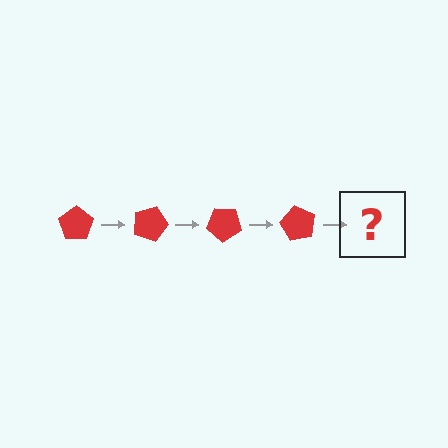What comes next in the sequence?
The next element should be a red pentagon rotated 80 degrees.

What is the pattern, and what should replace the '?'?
The pattern is that the pentagon rotates 20 degrees each step. The '?' should be a red pentagon rotated 80 degrees.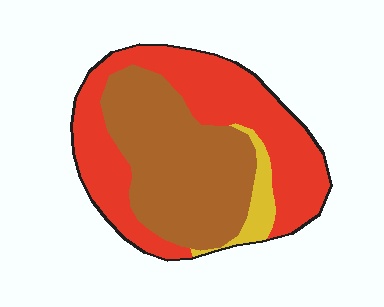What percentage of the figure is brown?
Brown covers 44% of the figure.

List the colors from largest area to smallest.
From largest to smallest: red, brown, yellow.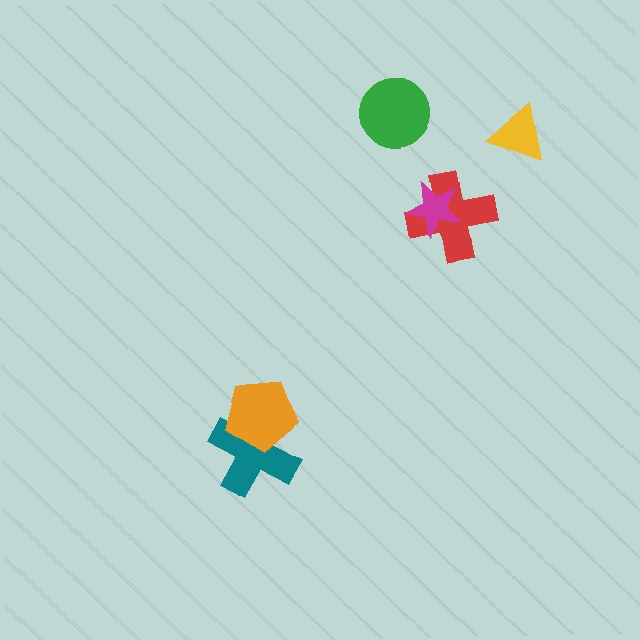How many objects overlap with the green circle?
0 objects overlap with the green circle.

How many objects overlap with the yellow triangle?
0 objects overlap with the yellow triangle.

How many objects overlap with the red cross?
1 object overlaps with the red cross.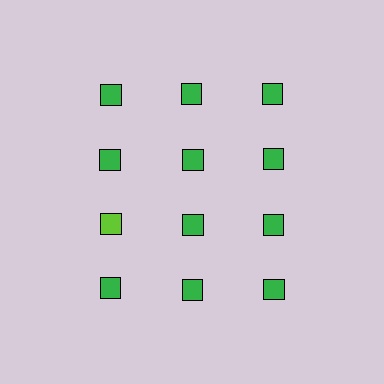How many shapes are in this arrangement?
There are 12 shapes arranged in a grid pattern.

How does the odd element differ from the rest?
It has a different color: lime instead of green.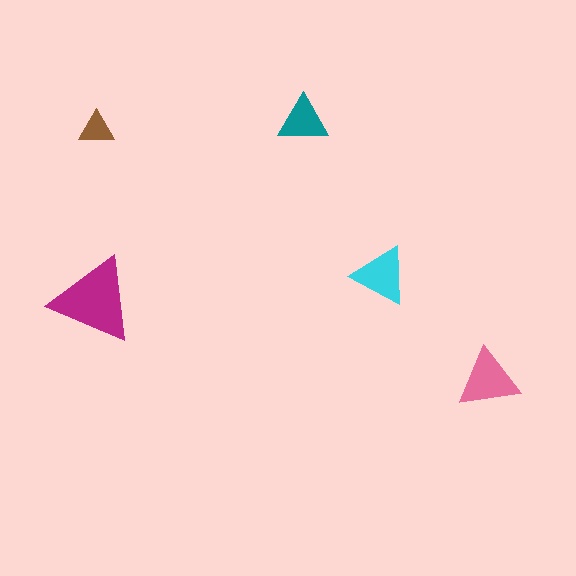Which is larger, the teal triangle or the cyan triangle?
The cyan one.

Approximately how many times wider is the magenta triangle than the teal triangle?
About 1.5 times wider.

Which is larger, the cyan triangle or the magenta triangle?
The magenta one.